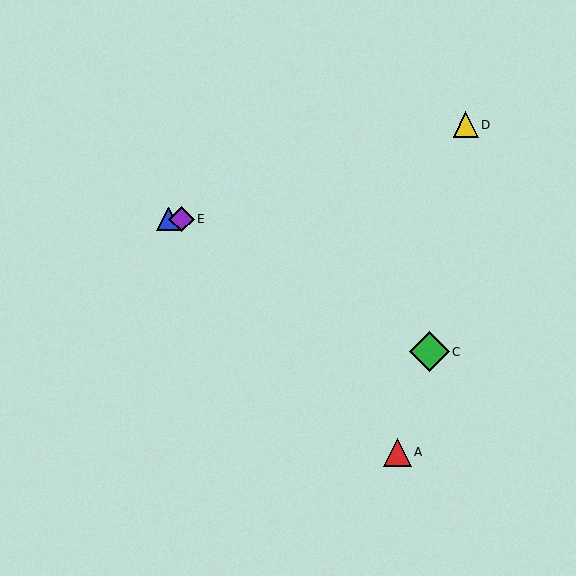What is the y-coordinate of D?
Object D is at y≈125.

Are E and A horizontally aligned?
No, E is at y≈219 and A is at y≈452.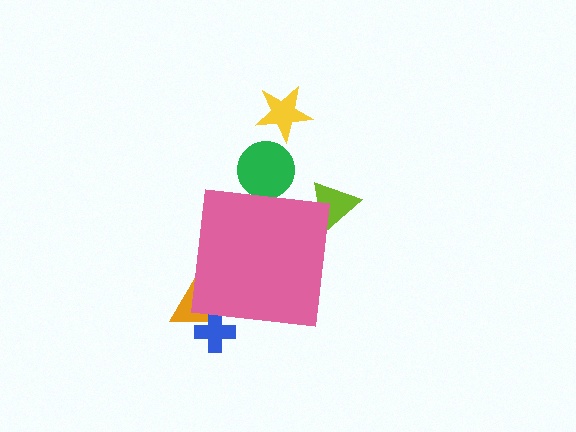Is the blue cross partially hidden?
Yes, the blue cross is partially hidden behind the pink square.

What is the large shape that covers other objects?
A pink square.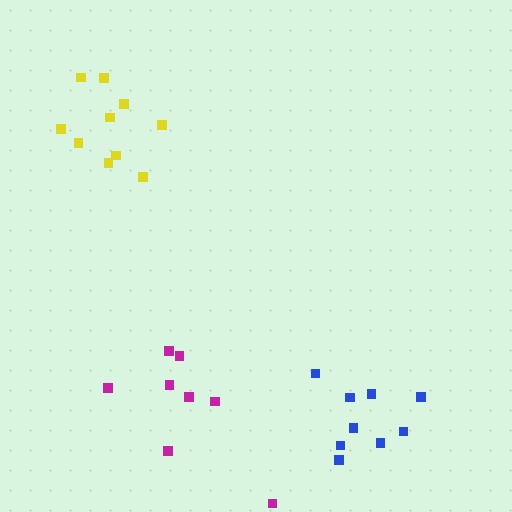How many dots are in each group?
Group 1: 8 dots, Group 2: 9 dots, Group 3: 10 dots (27 total).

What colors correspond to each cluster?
The clusters are colored: magenta, blue, yellow.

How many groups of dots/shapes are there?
There are 3 groups.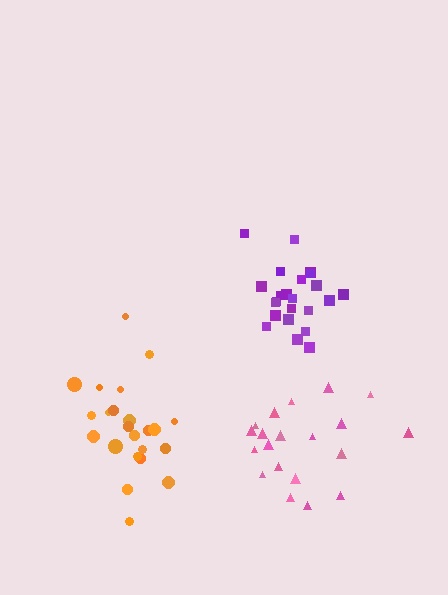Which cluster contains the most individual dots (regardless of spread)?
Purple (23).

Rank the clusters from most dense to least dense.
purple, orange, pink.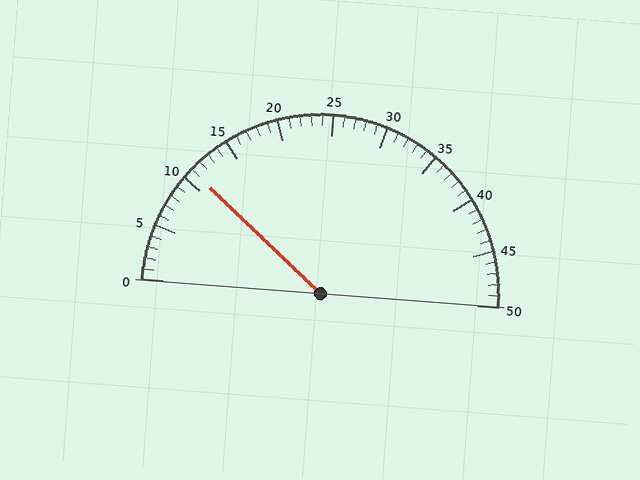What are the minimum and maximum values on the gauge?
The gauge ranges from 0 to 50.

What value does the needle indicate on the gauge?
The needle indicates approximately 11.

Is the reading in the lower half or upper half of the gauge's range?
The reading is in the lower half of the range (0 to 50).